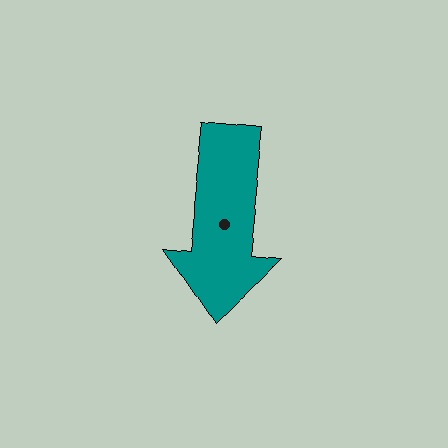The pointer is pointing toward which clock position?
Roughly 6 o'clock.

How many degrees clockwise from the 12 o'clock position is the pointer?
Approximately 186 degrees.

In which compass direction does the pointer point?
South.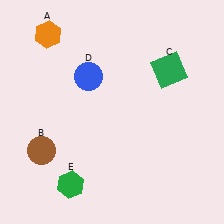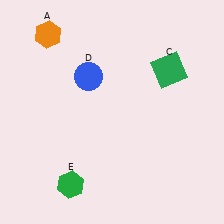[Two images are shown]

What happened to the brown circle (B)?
The brown circle (B) was removed in Image 2. It was in the bottom-left area of Image 1.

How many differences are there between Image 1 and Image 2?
There is 1 difference between the two images.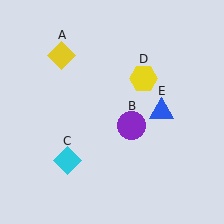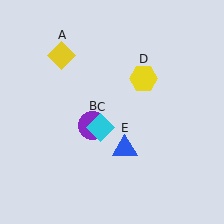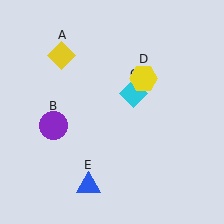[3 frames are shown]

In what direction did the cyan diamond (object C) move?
The cyan diamond (object C) moved up and to the right.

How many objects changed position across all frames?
3 objects changed position: purple circle (object B), cyan diamond (object C), blue triangle (object E).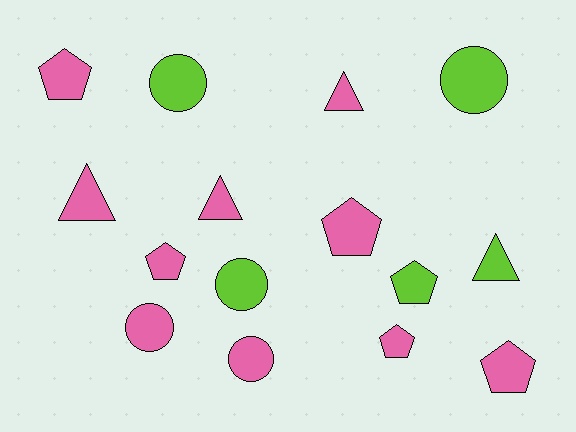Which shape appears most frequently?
Pentagon, with 6 objects.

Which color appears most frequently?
Pink, with 10 objects.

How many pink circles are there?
There are 2 pink circles.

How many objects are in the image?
There are 15 objects.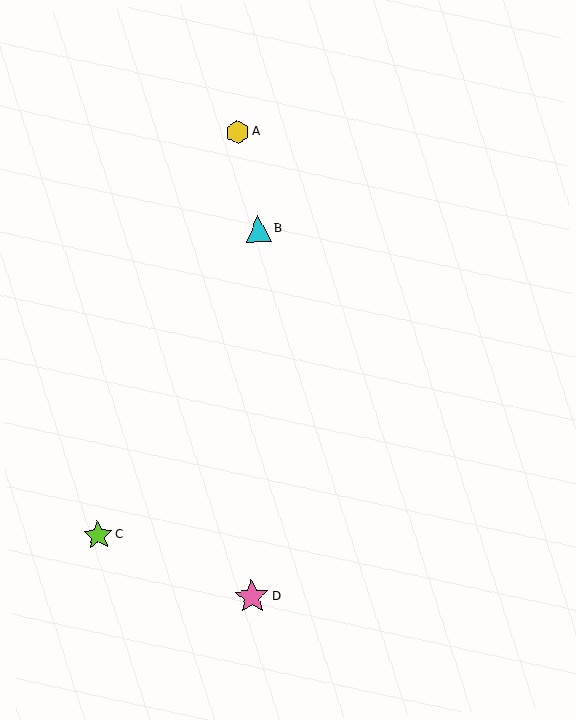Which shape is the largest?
The pink star (labeled D) is the largest.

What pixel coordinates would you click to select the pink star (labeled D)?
Click at (252, 597) to select the pink star D.